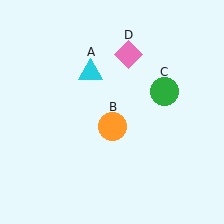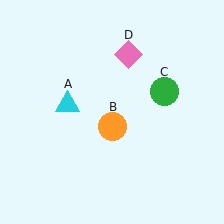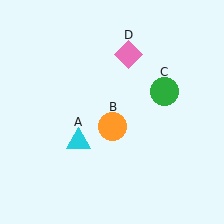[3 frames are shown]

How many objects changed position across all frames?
1 object changed position: cyan triangle (object A).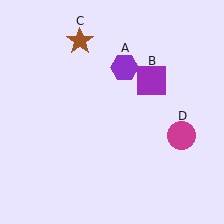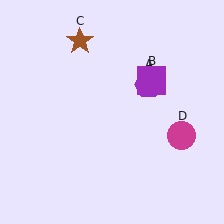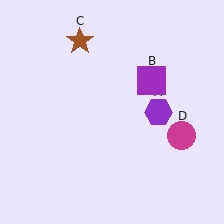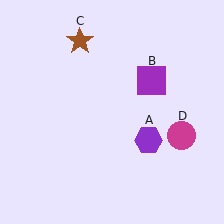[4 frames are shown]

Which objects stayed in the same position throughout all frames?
Purple square (object B) and brown star (object C) and magenta circle (object D) remained stationary.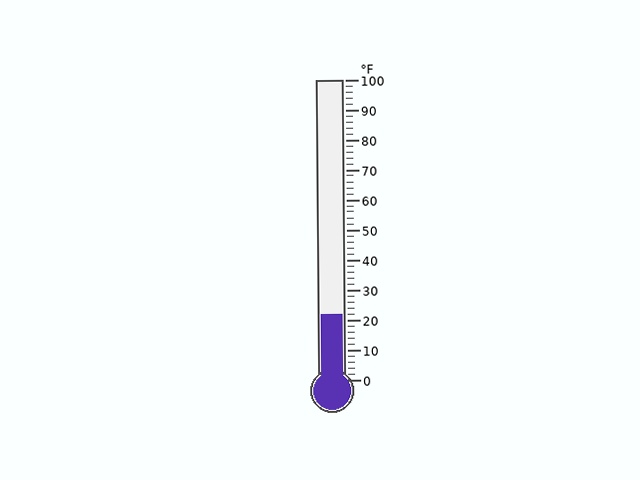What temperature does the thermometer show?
The thermometer shows approximately 22°F.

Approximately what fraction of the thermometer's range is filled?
The thermometer is filled to approximately 20% of its range.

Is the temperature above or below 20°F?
The temperature is above 20°F.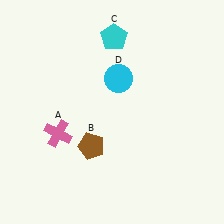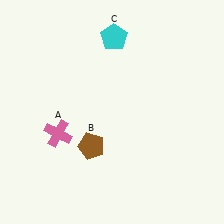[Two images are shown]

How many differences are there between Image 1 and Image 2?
There is 1 difference between the two images.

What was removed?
The cyan circle (D) was removed in Image 2.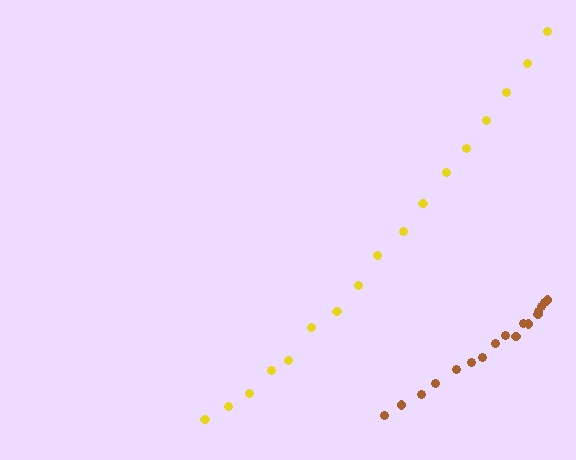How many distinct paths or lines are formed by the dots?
There are 2 distinct paths.